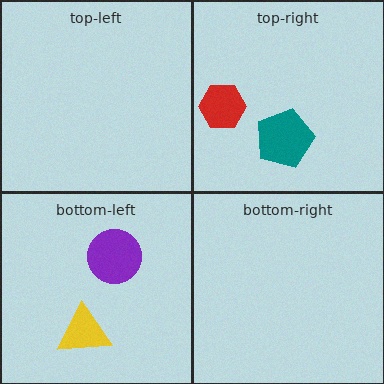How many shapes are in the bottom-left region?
2.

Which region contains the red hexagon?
The top-right region.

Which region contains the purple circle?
The bottom-left region.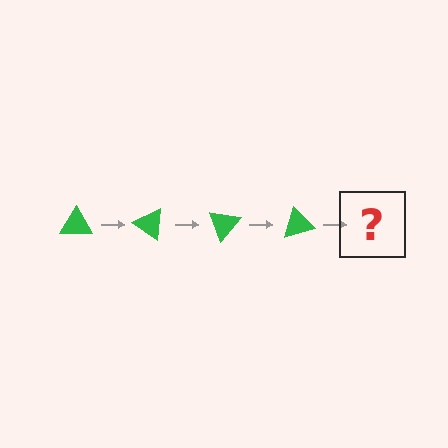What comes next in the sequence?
The next element should be a green triangle rotated 140 degrees.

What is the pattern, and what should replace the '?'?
The pattern is that the triangle rotates 35 degrees each step. The '?' should be a green triangle rotated 140 degrees.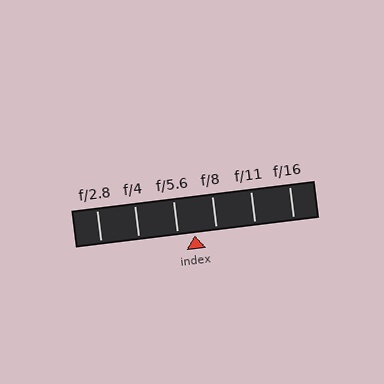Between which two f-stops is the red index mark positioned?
The index mark is between f/5.6 and f/8.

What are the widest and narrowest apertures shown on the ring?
The widest aperture shown is f/2.8 and the narrowest is f/16.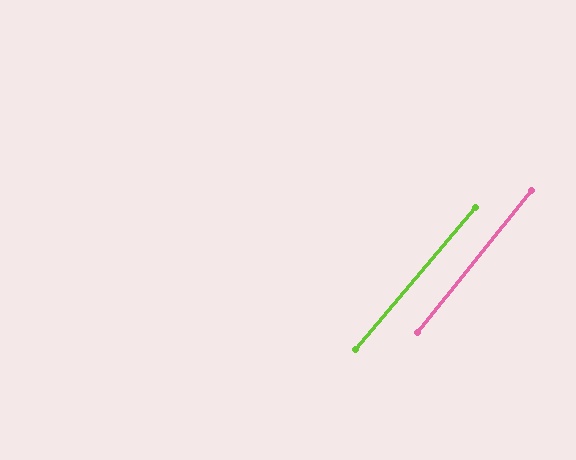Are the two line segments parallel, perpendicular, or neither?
Parallel — their directions differ by only 1.4°.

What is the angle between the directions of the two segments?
Approximately 1 degree.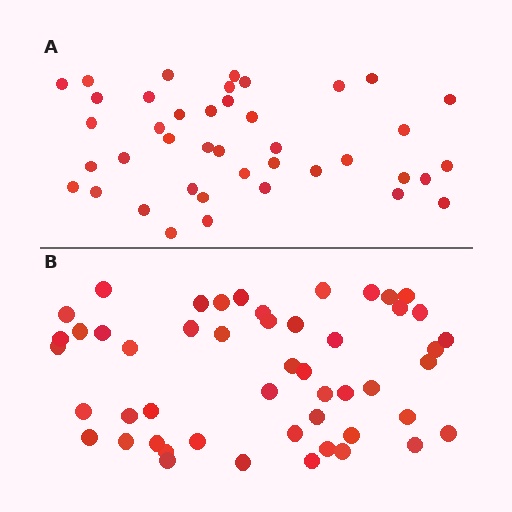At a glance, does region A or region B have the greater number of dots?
Region B (the bottom region) has more dots.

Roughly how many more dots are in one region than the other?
Region B has roughly 8 or so more dots than region A.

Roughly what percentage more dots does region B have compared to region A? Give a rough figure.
About 20% more.